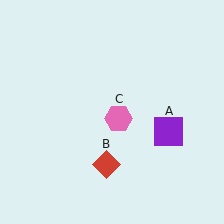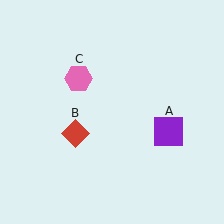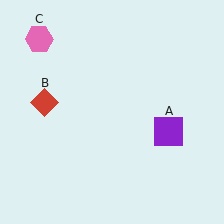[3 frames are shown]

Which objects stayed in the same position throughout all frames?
Purple square (object A) remained stationary.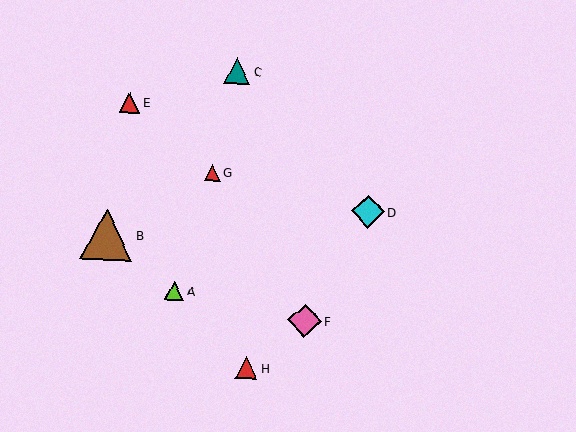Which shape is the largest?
The brown triangle (labeled B) is the largest.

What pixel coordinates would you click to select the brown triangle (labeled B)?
Click at (107, 235) to select the brown triangle B.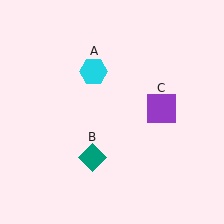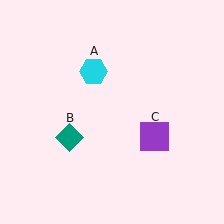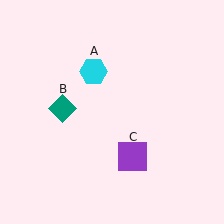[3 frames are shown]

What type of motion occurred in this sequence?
The teal diamond (object B), purple square (object C) rotated clockwise around the center of the scene.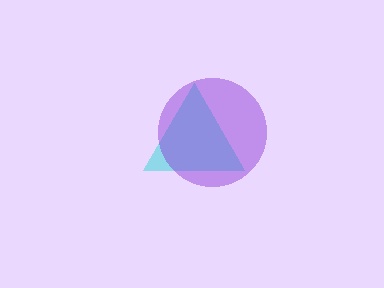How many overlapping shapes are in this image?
There are 2 overlapping shapes in the image.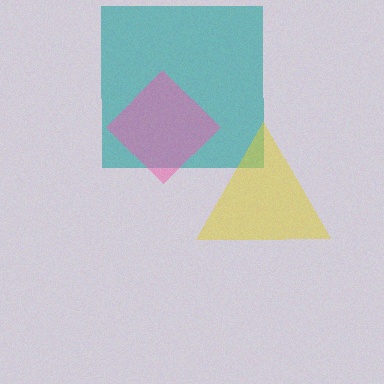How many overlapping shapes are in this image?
There are 3 overlapping shapes in the image.